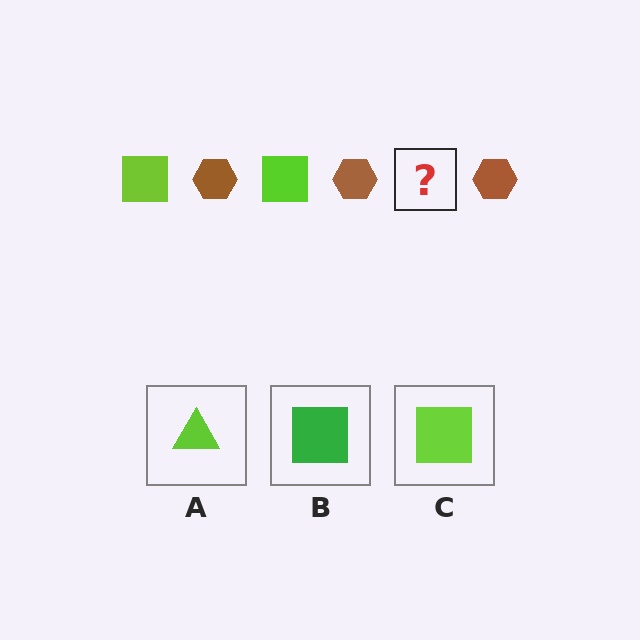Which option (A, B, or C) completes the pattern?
C.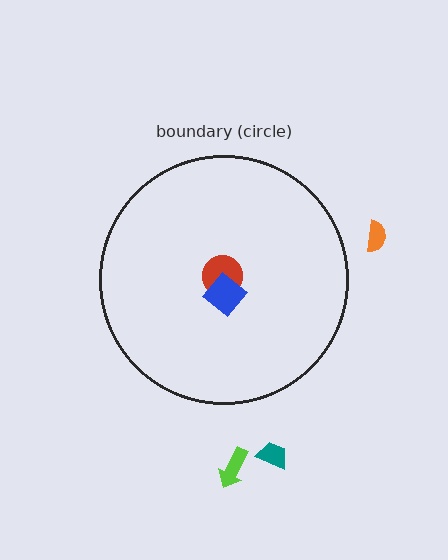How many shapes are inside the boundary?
2 inside, 3 outside.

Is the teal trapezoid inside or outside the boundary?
Outside.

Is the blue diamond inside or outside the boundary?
Inside.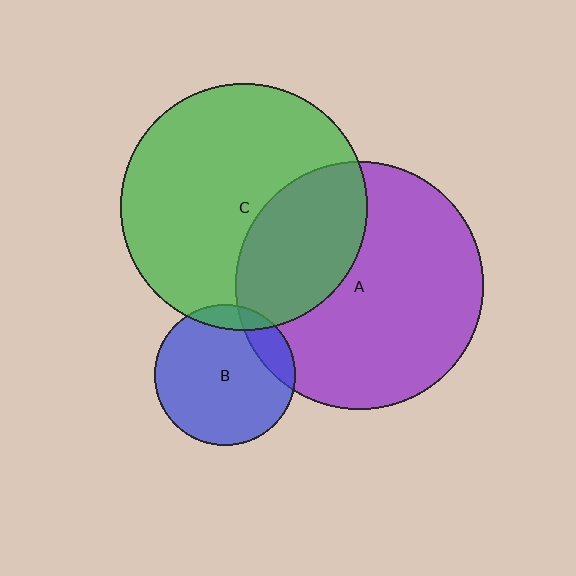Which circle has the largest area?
Circle A (purple).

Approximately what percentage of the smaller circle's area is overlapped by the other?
Approximately 10%.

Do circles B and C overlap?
Yes.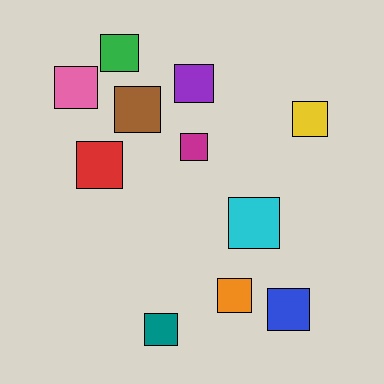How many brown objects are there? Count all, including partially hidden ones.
There is 1 brown object.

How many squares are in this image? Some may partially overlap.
There are 11 squares.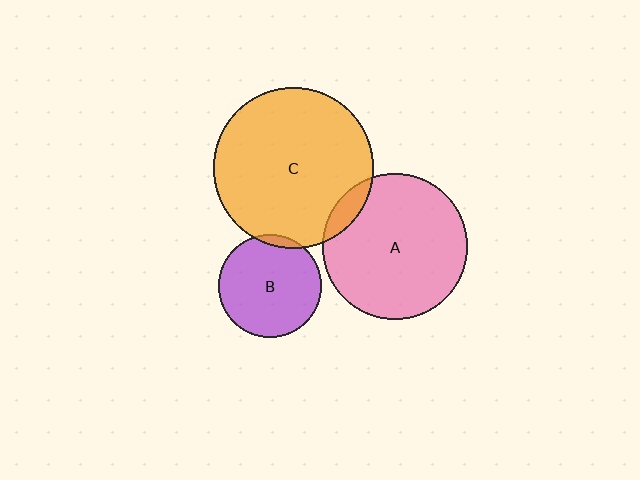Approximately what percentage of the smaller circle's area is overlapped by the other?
Approximately 10%.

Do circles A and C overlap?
Yes.